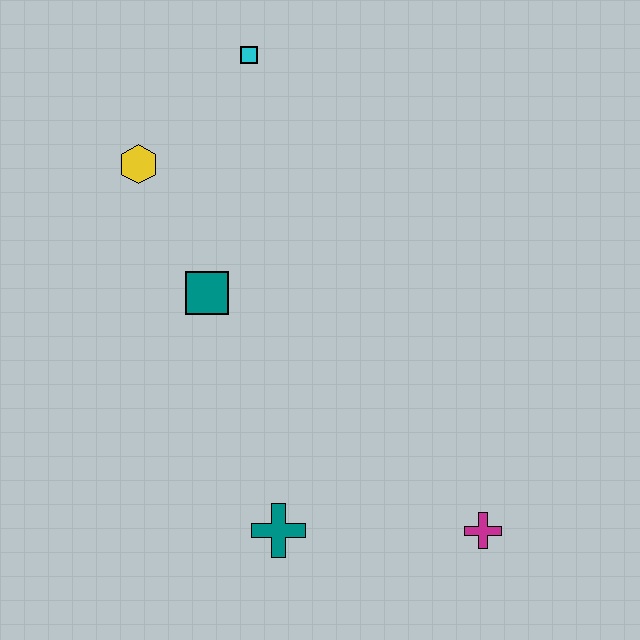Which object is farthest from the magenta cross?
The cyan square is farthest from the magenta cross.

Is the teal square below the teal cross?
No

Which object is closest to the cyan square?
The yellow hexagon is closest to the cyan square.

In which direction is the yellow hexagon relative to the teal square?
The yellow hexagon is above the teal square.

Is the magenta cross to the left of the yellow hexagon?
No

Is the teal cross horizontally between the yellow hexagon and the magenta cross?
Yes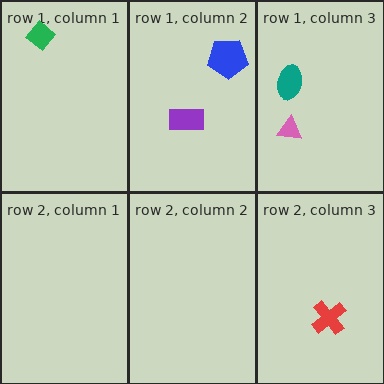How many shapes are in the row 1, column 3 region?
2.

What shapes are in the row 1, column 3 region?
The pink triangle, the teal ellipse.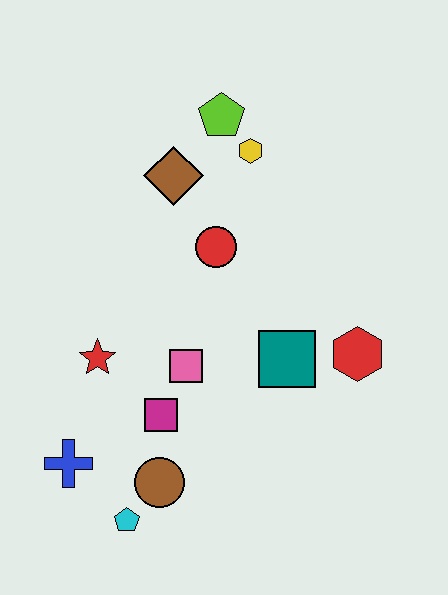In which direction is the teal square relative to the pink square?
The teal square is to the right of the pink square.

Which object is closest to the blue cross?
The cyan pentagon is closest to the blue cross.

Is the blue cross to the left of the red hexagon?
Yes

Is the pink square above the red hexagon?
No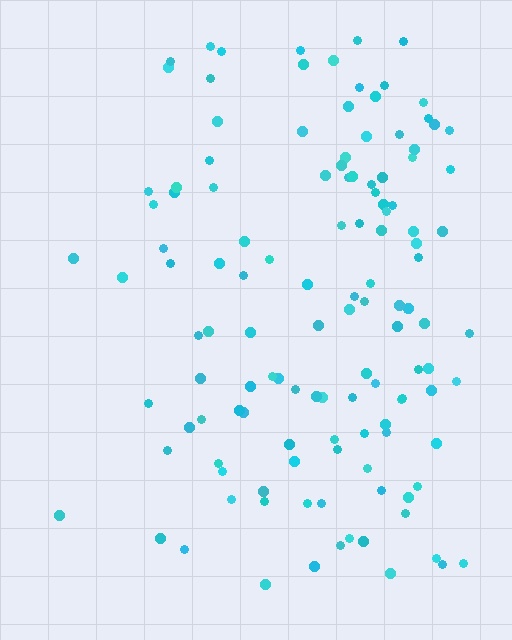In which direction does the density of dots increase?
From left to right, with the right side densest.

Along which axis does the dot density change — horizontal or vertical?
Horizontal.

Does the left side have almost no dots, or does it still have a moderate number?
Still a moderate number, just noticeably fewer than the right.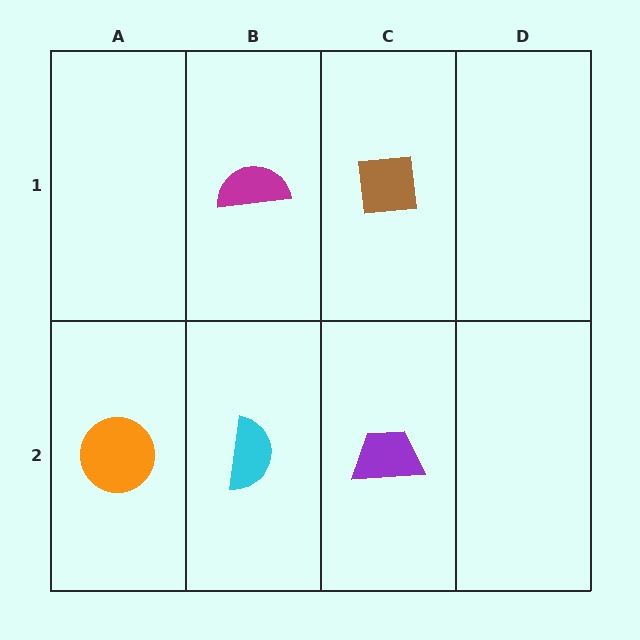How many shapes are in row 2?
3 shapes.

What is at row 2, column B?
A cyan semicircle.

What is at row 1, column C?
A brown square.